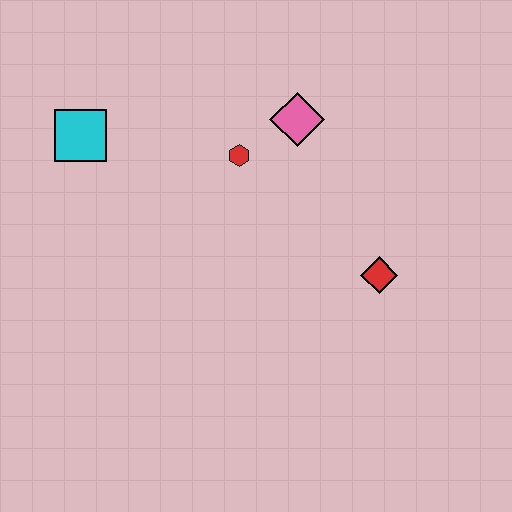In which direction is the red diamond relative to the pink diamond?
The red diamond is below the pink diamond.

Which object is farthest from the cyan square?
The red diamond is farthest from the cyan square.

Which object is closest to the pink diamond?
The red hexagon is closest to the pink diamond.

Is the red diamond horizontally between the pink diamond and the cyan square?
No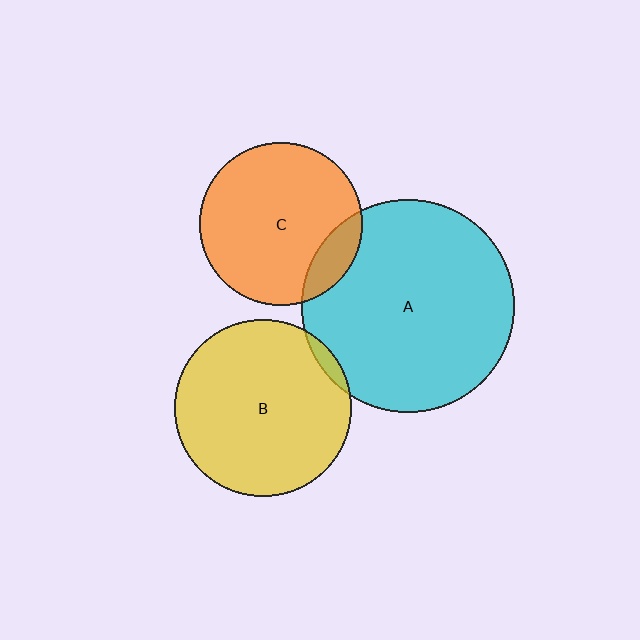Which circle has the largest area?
Circle A (cyan).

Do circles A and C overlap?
Yes.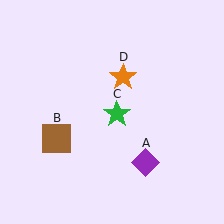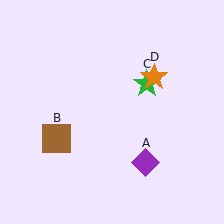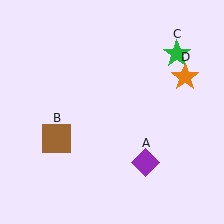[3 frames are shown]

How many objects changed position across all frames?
2 objects changed position: green star (object C), orange star (object D).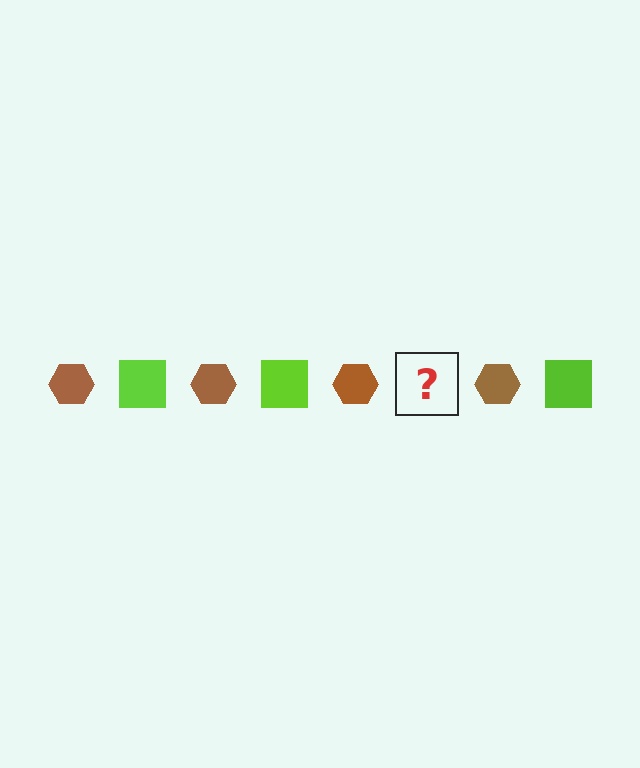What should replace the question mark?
The question mark should be replaced with a lime square.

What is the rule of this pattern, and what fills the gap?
The rule is that the pattern alternates between brown hexagon and lime square. The gap should be filled with a lime square.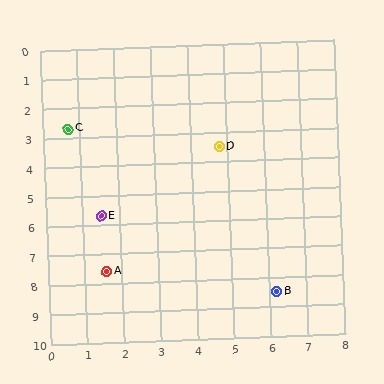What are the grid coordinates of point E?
Point E is at approximately (1.5, 5.7).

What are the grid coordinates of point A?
Point A is at approximately (1.6, 7.6).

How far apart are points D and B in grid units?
Points D and B are about 5.2 grid units apart.